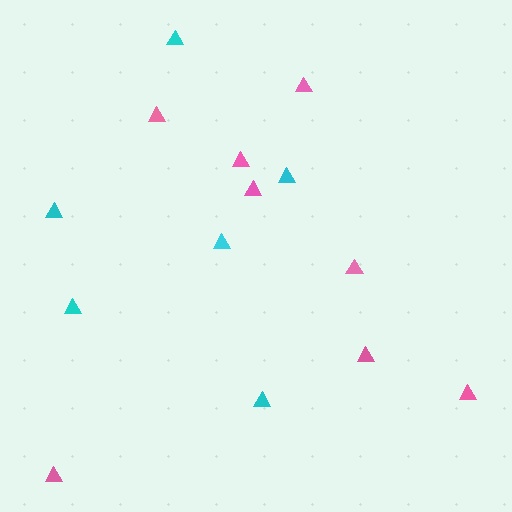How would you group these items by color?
There are 2 groups: one group of pink triangles (8) and one group of cyan triangles (6).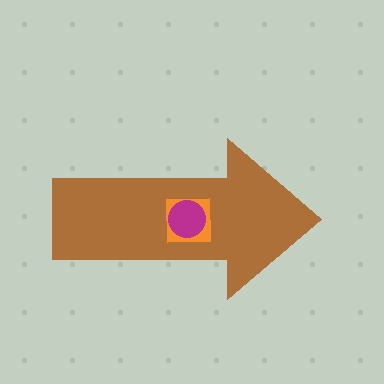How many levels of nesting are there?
3.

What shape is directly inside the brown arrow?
The orange square.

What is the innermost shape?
The magenta circle.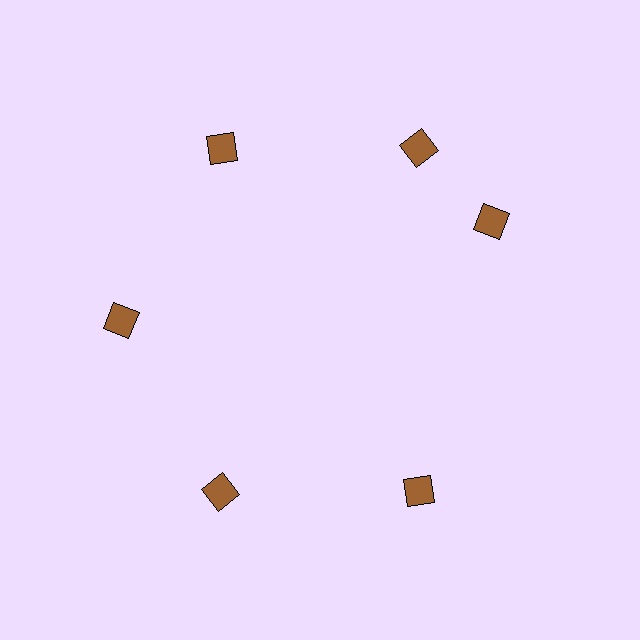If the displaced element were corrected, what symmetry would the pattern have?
It would have 6-fold rotational symmetry — the pattern would map onto itself every 60 degrees.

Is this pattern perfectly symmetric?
No. The 6 brown diamonds are arranged in a ring, but one element near the 3 o'clock position is rotated out of alignment along the ring, breaking the 6-fold rotational symmetry.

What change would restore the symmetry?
The symmetry would be restored by rotating it back into even spacing with its neighbors so that all 6 diamonds sit at equal angles and equal distance from the center.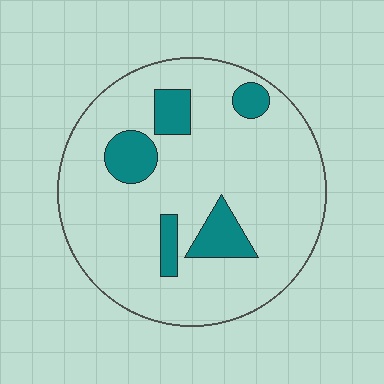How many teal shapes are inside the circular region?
5.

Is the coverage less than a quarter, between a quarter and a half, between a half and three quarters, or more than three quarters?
Less than a quarter.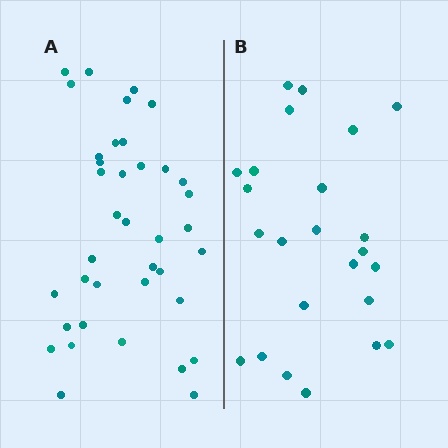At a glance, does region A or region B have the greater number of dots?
Region A (the left region) has more dots.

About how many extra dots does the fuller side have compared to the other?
Region A has approximately 15 more dots than region B.